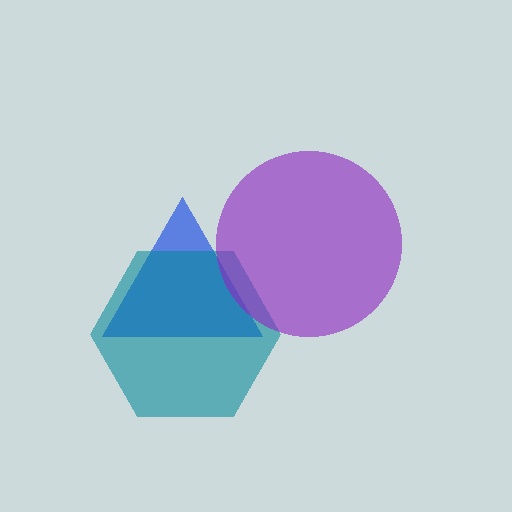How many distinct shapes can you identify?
There are 3 distinct shapes: a blue triangle, a teal hexagon, a purple circle.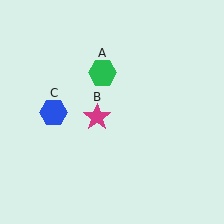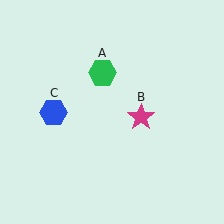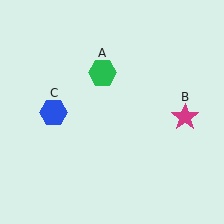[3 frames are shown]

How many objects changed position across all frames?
1 object changed position: magenta star (object B).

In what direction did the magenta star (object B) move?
The magenta star (object B) moved right.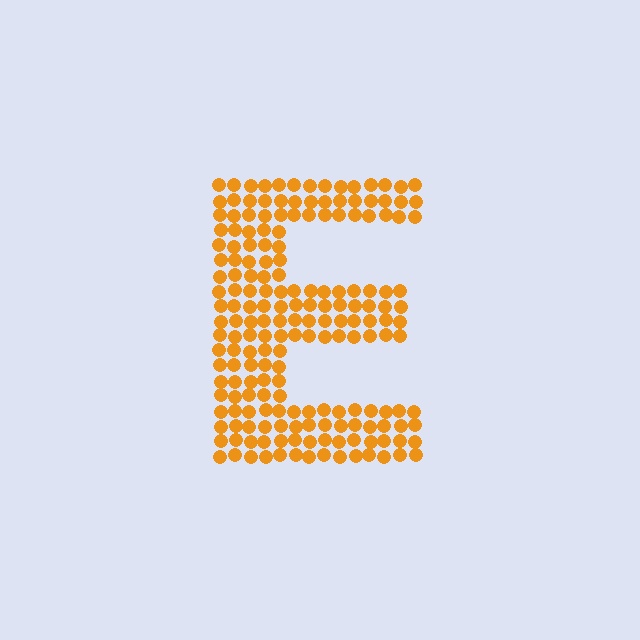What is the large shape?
The large shape is the letter E.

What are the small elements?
The small elements are circles.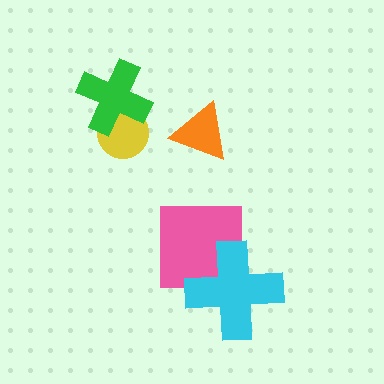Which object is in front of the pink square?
The cyan cross is in front of the pink square.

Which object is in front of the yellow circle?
The green cross is in front of the yellow circle.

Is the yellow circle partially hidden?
Yes, it is partially covered by another shape.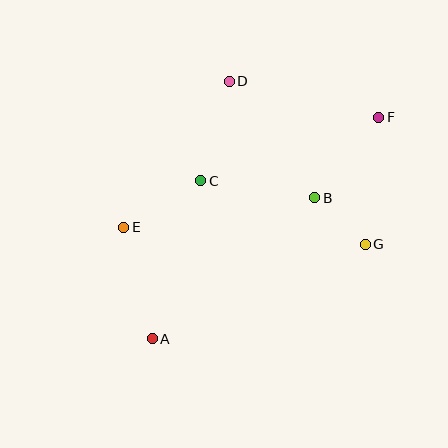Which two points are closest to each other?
Points B and G are closest to each other.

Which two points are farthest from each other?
Points A and F are farthest from each other.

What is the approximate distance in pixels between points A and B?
The distance between A and B is approximately 215 pixels.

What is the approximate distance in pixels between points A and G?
The distance between A and G is approximately 233 pixels.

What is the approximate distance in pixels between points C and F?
The distance between C and F is approximately 189 pixels.